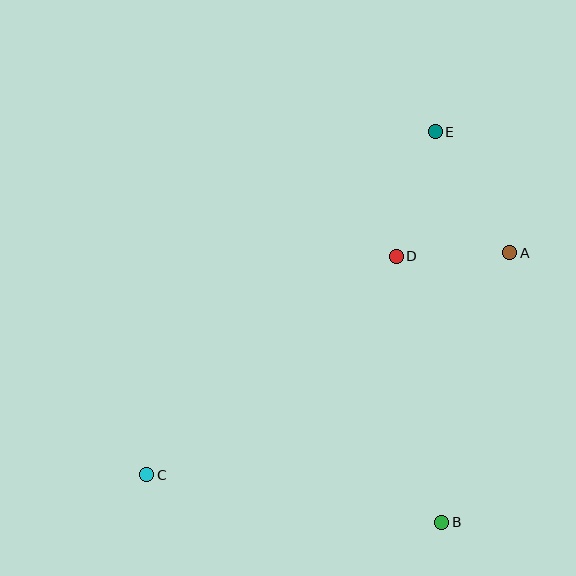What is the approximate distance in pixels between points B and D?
The distance between B and D is approximately 270 pixels.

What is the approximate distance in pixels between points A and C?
The distance between A and C is approximately 425 pixels.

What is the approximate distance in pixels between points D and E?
The distance between D and E is approximately 130 pixels.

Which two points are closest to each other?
Points A and D are closest to each other.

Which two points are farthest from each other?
Points C and E are farthest from each other.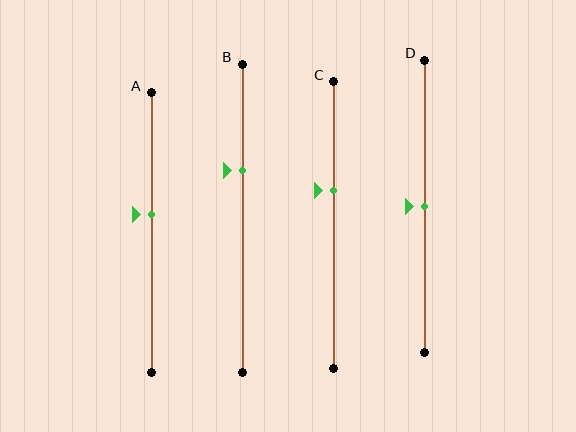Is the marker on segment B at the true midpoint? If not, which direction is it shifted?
No, the marker on segment B is shifted upward by about 15% of the segment length.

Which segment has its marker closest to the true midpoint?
Segment D has its marker closest to the true midpoint.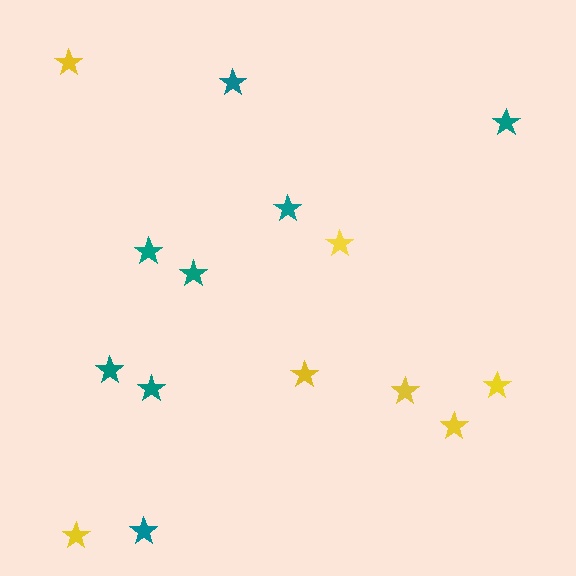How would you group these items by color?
There are 2 groups: one group of teal stars (8) and one group of yellow stars (7).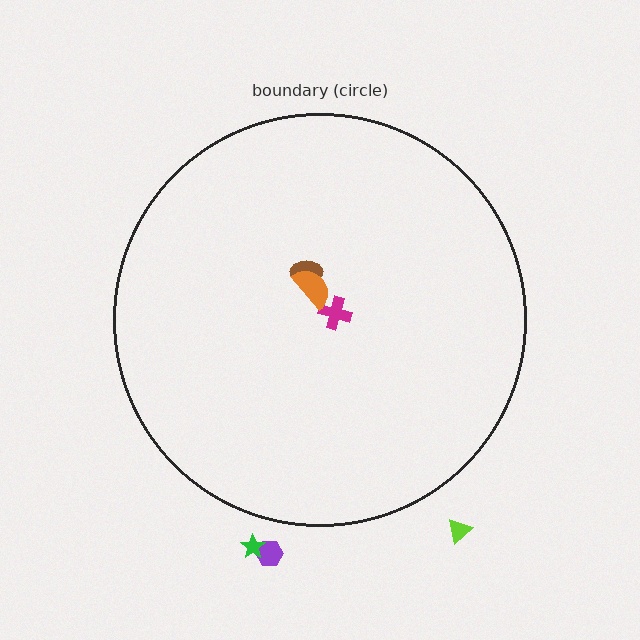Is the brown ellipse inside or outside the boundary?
Inside.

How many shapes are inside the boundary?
3 inside, 3 outside.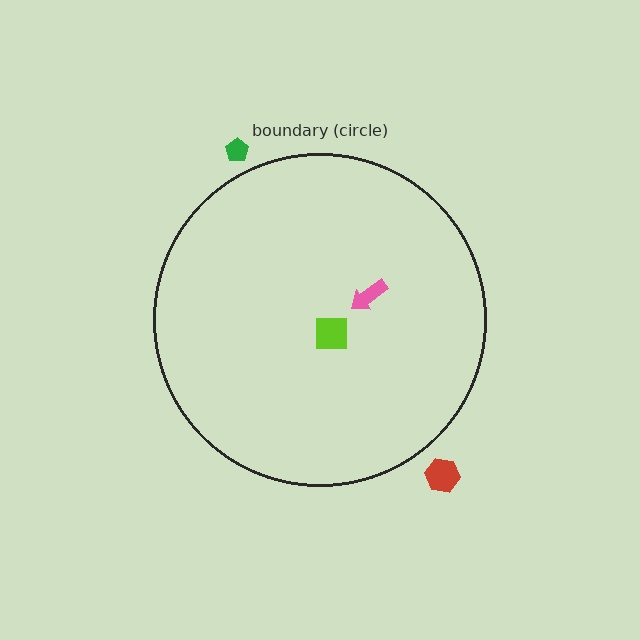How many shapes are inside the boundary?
2 inside, 2 outside.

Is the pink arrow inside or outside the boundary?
Inside.